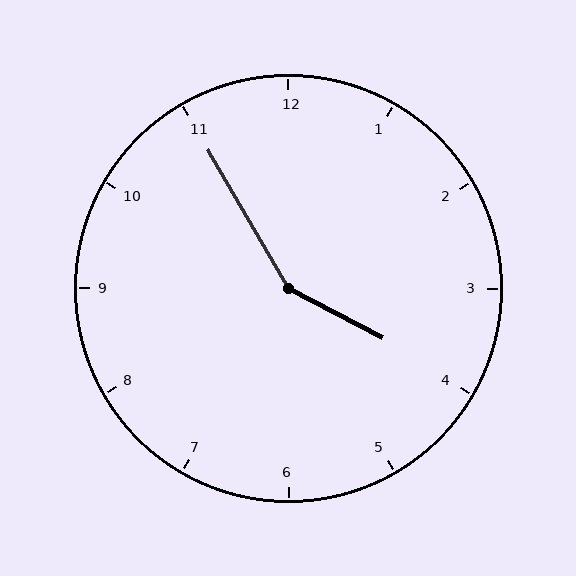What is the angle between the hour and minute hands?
Approximately 148 degrees.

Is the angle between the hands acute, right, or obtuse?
It is obtuse.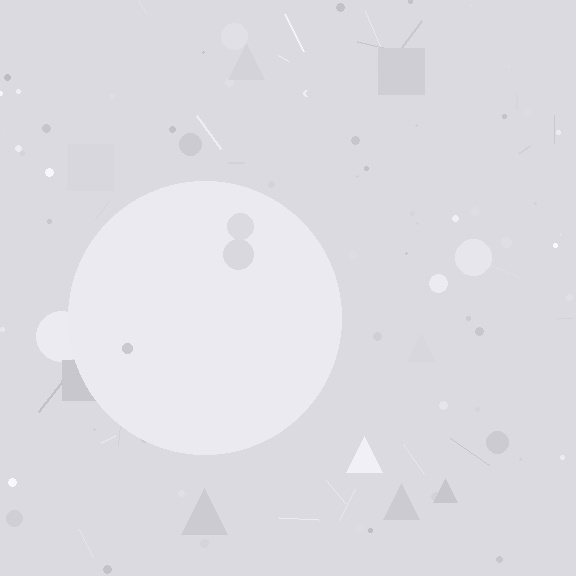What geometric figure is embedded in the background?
A circle is embedded in the background.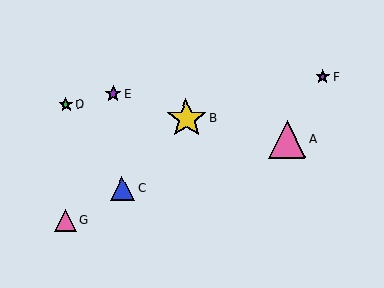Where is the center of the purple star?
The center of the purple star is at (323, 77).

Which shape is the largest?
The yellow star (labeled B) is the largest.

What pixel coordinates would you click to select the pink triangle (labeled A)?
Click at (287, 139) to select the pink triangle A.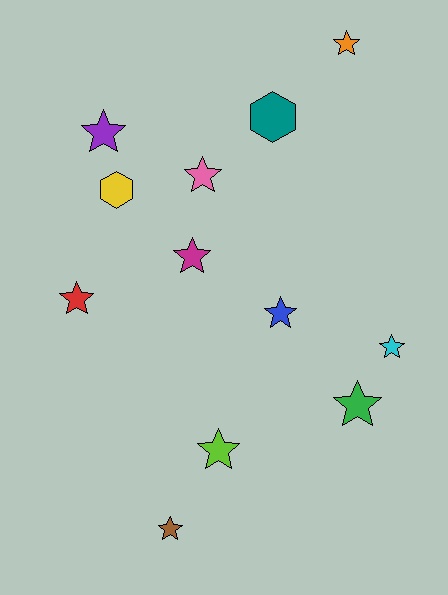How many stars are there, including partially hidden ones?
There are 10 stars.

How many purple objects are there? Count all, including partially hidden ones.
There is 1 purple object.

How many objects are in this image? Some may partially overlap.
There are 12 objects.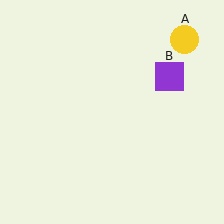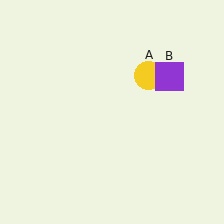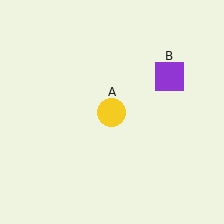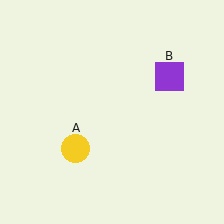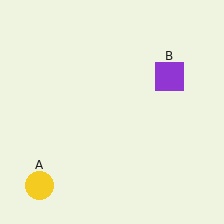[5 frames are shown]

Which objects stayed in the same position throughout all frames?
Purple square (object B) remained stationary.